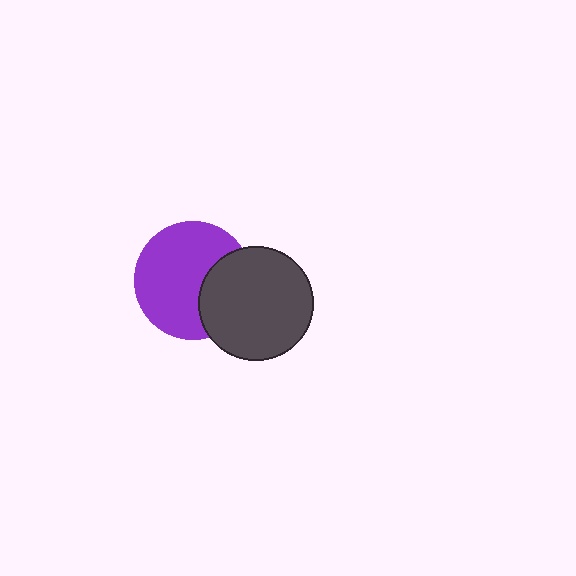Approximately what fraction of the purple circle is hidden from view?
Roughly 30% of the purple circle is hidden behind the dark gray circle.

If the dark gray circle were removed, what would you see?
You would see the complete purple circle.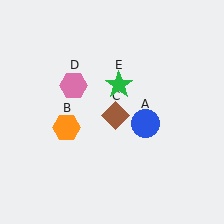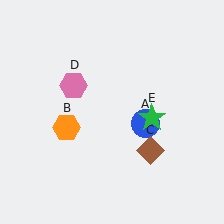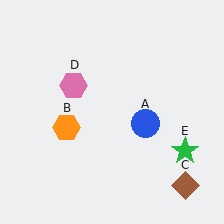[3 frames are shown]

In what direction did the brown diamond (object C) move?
The brown diamond (object C) moved down and to the right.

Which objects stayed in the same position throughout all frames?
Blue circle (object A) and orange hexagon (object B) and pink hexagon (object D) remained stationary.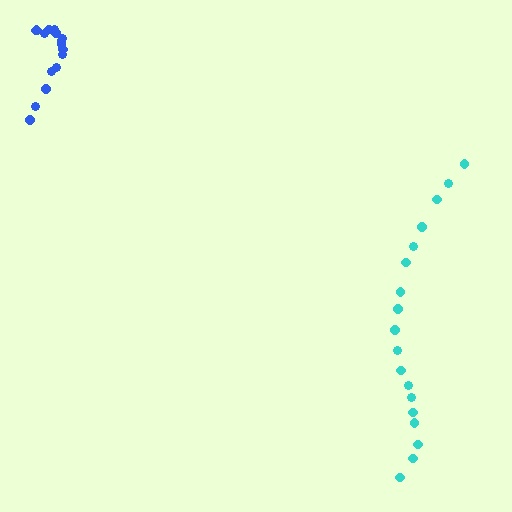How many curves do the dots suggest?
There are 2 distinct paths.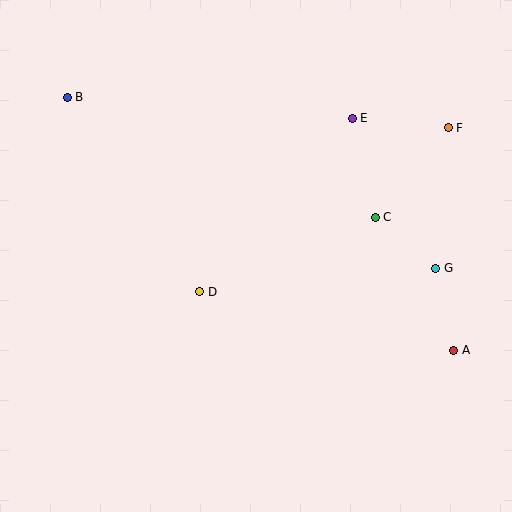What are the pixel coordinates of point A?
Point A is at (454, 350).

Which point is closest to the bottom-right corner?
Point A is closest to the bottom-right corner.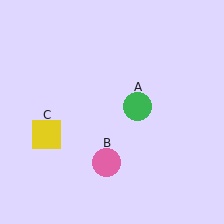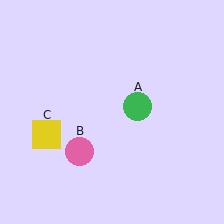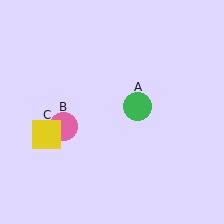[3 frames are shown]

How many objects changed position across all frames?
1 object changed position: pink circle (object B).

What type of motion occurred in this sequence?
The pink circle (object B) rotated clockwise around the center of the scene.